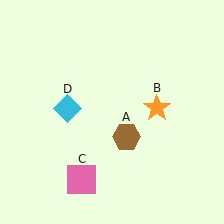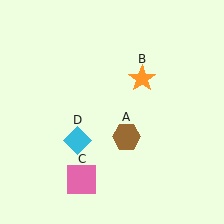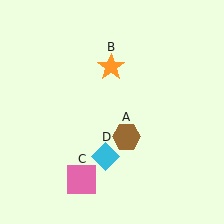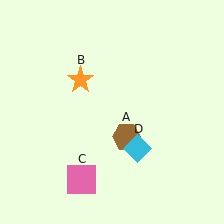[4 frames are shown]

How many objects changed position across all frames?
2 objects changed position: orange star (object B), cyan diamond (object D).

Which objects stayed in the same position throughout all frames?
Brown hexagon (object A) and pink square (object C) remained stationary.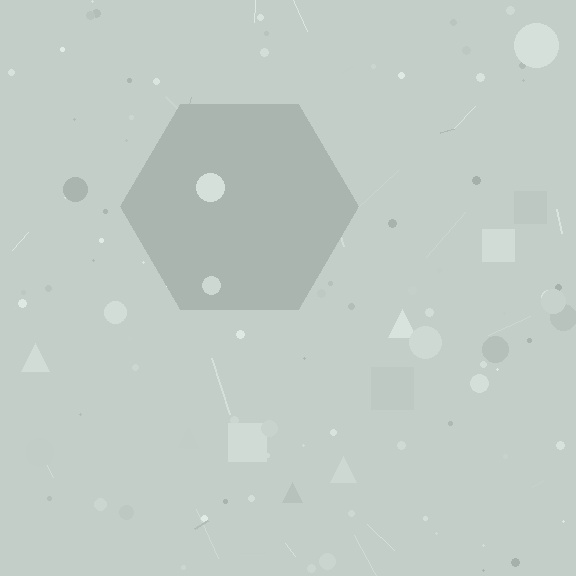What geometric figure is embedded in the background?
A hexagon is embedded in the background.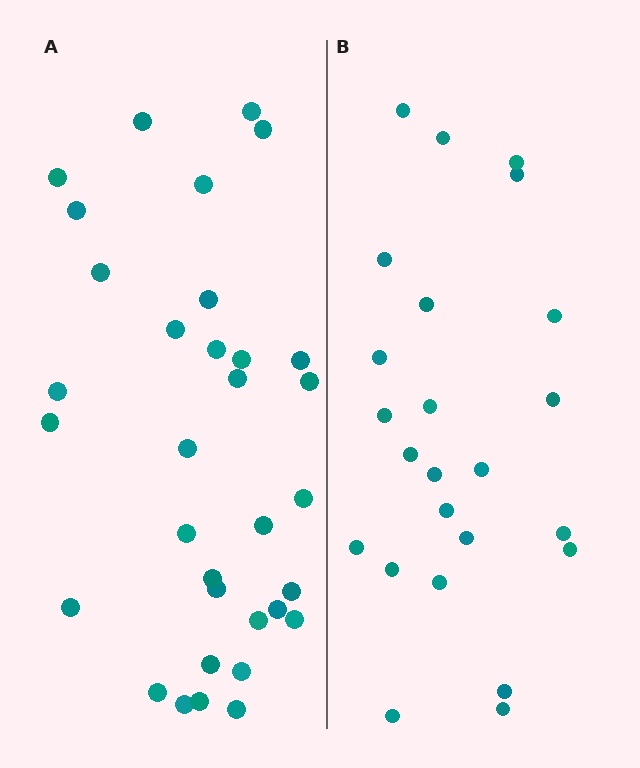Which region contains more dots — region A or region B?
Region A (the left region) has more dots.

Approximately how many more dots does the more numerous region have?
Region A has roughly 8 or so more dots than region B.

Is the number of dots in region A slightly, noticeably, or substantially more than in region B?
Region A has noticeably more, but not dramatically so. The ratio is roughly 1.4 to 1.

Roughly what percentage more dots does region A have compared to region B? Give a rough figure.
About 40% more.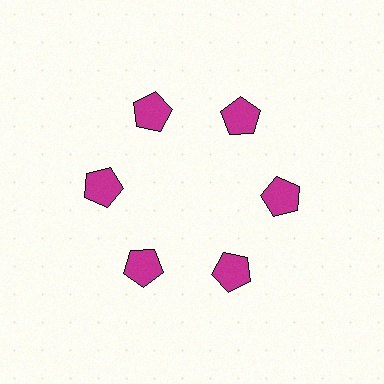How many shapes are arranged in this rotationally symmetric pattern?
There are 6 shapes, arranged in 6 groups of 1.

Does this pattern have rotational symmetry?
Yes, this pattern has 6-fold rotational symmetry. It looks the same after rotating 60 degrees around the center.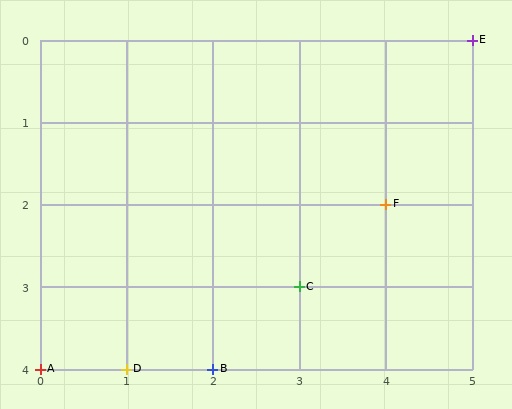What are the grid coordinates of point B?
Point B is at grid coordinates (2, 4).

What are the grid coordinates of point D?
Point D is at grid coordinates (1, 4).